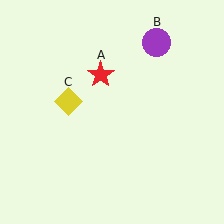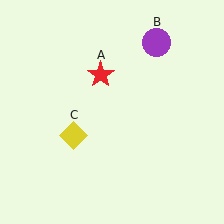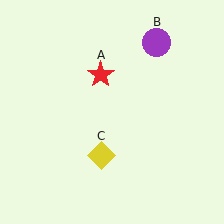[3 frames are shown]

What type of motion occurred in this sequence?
The yellow diamond (object C) rotated counterclockwise around the center of the scene.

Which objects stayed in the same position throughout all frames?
Red star (object A) and purple circle (object B) remained stationary.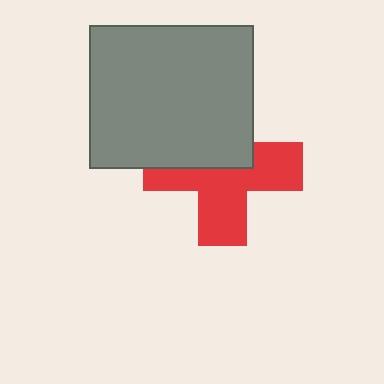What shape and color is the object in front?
The object in front is a gray rectangle.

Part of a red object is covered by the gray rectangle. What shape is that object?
It is a cross.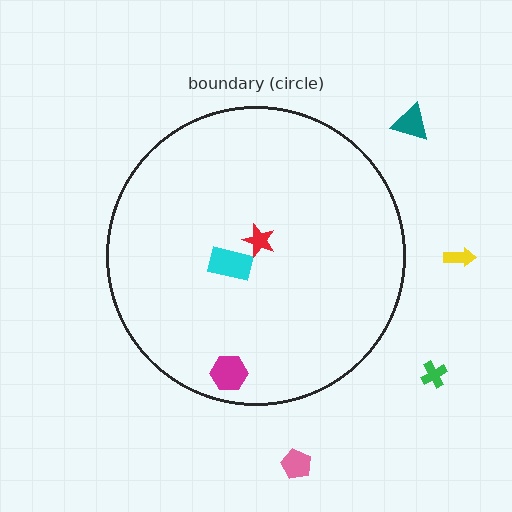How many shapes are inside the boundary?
3 inside, 4 outside.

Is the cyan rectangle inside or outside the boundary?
Inside.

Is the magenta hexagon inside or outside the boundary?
Inside.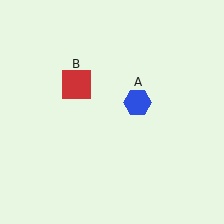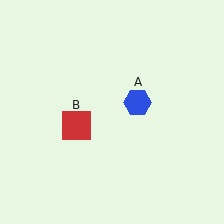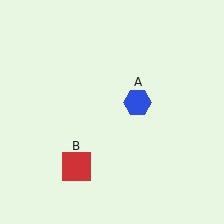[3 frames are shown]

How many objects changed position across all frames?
1 object changed position: red square (object B).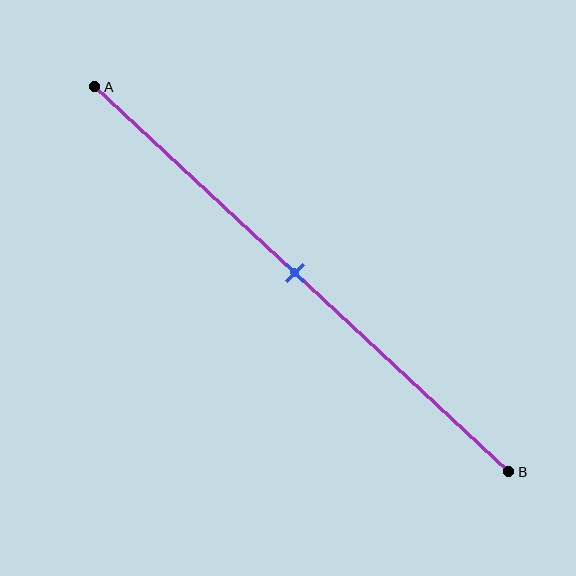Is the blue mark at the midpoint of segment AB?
Yes, the mark is approximately at the midpoint.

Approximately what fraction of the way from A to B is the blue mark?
The blue mark is approximately 50% of the way from A to B.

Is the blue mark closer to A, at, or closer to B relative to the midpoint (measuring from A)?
The blue mark is approximately at the midpoint of segment AB.